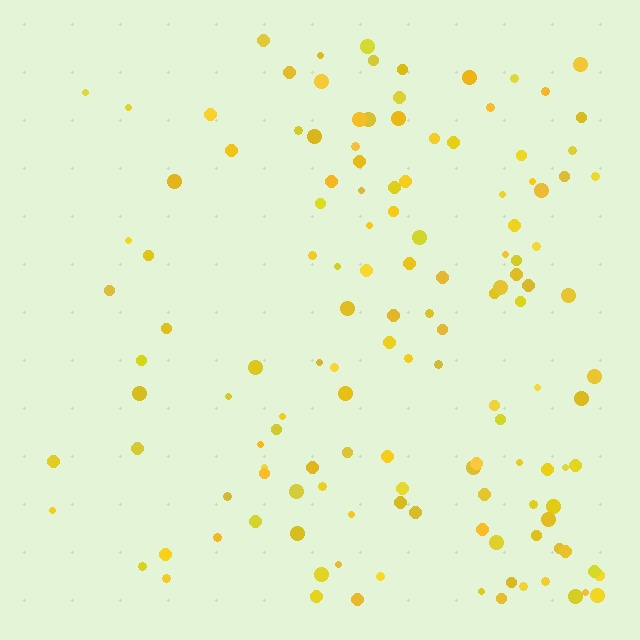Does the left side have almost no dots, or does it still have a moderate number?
Still a moderate number, just noticeably fewer than the right.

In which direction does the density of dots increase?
From left to right, with the right side densest.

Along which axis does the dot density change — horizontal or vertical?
Horizontal.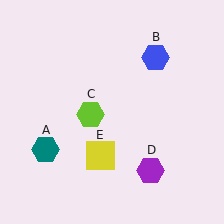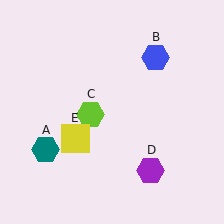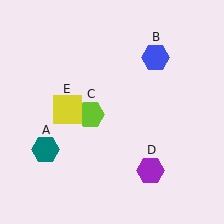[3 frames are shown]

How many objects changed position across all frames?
1 object changed position: yellow square (object E).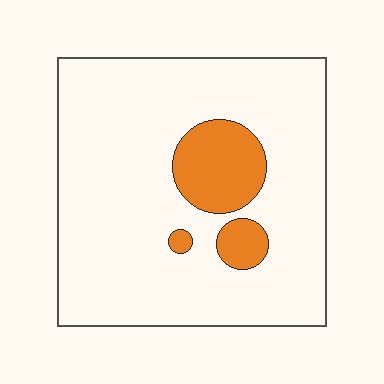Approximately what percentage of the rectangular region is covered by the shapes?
Approximately 15%.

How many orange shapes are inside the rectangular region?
3.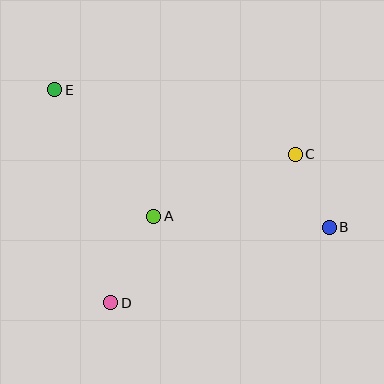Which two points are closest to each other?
Points B and C are closest to each other.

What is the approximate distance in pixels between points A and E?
The distance between A and E is approximately 160 pixels.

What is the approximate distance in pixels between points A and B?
The distance between A and B is approximately 176 pixels.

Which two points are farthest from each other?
Points B and E are farthest from each other.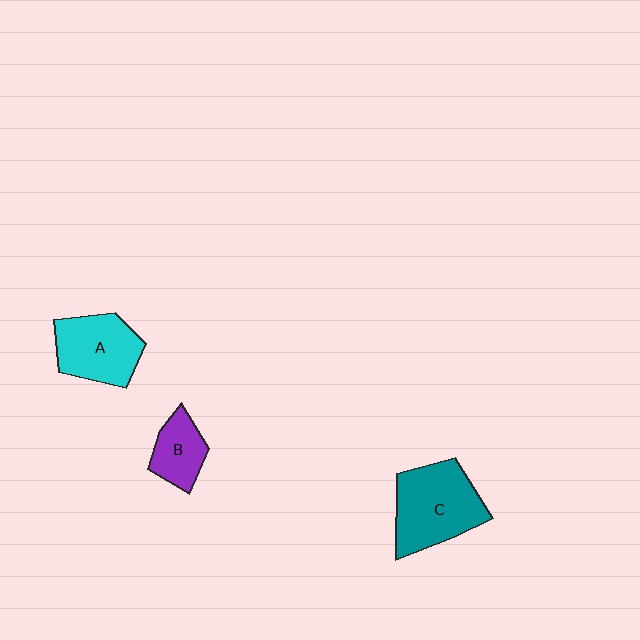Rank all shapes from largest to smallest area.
From largest to smallest: C (teal), A (cyan), B (purple).